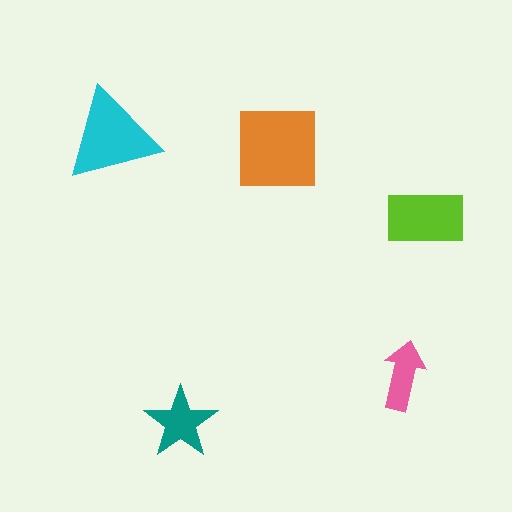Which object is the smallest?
The pink arrow.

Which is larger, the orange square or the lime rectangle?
The orange square.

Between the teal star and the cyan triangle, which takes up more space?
The cyan triangle.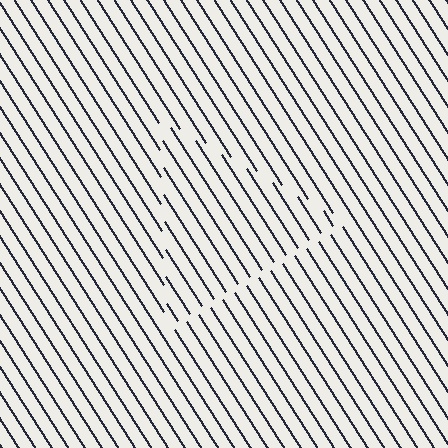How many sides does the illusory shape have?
3 sides — the line-ends trace a triangle.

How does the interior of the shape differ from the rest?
The interior of the shape contains the same grating, shifted by half a period — the contour is defined by the phase discontinuity where line-ends from the inner and outer gratings abut.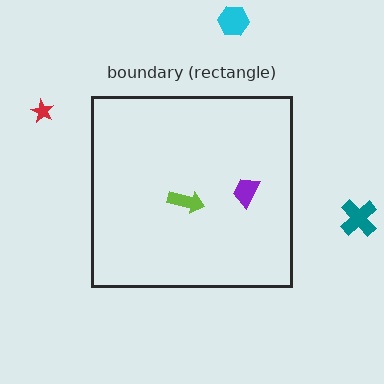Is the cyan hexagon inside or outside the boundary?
Outside.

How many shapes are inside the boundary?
2 inside, 3 outside.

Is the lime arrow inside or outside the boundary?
Inside.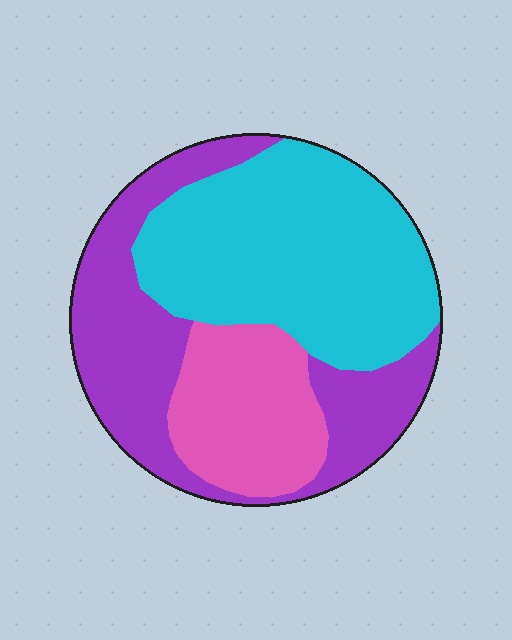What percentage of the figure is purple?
Purple covers roughly 35% of the figure.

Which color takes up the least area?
Pink, at roughly 20%.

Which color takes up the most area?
Cyan, at roughly 45%.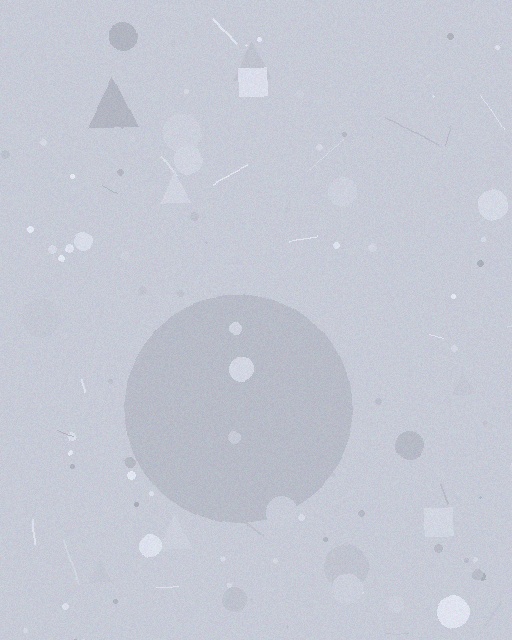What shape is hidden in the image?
A circle is hidden in the image.